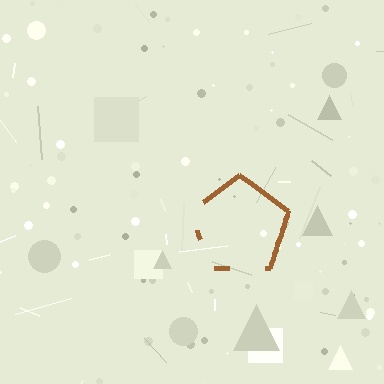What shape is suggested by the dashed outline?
The dashed outline suggests a pentagon.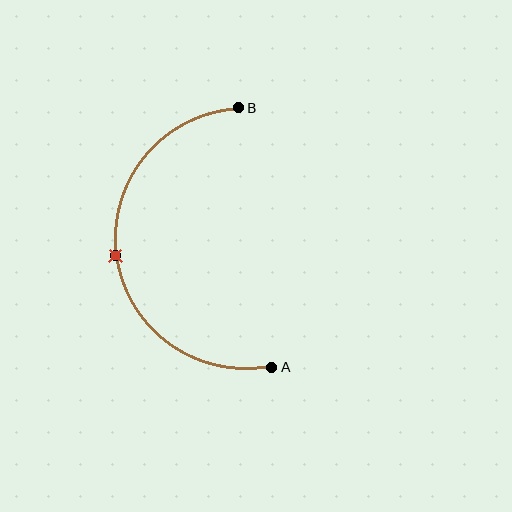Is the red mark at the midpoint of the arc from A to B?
Yes. The red mark lies on the arc at equal arc-length from both A and B — it is the arc midpoint.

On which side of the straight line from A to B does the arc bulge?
The arc bulges to the left of the straight line connecting A and B.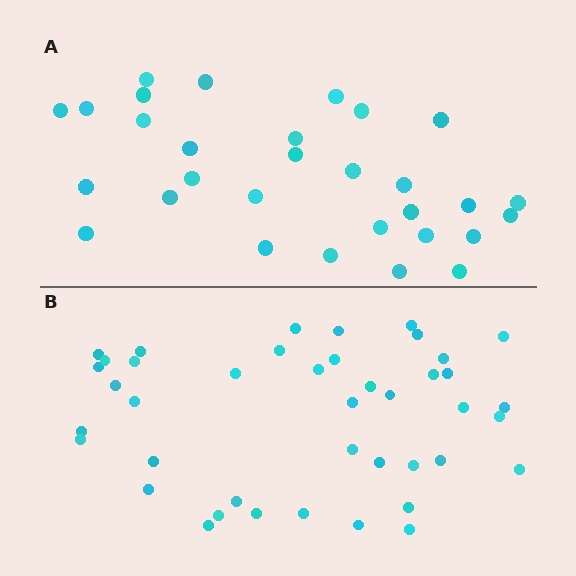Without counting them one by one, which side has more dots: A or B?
Region B (the bottom region) has more dots.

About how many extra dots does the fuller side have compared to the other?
Region B has roughly 12 or so more dots than region A.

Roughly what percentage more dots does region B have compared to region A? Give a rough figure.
About 40% more.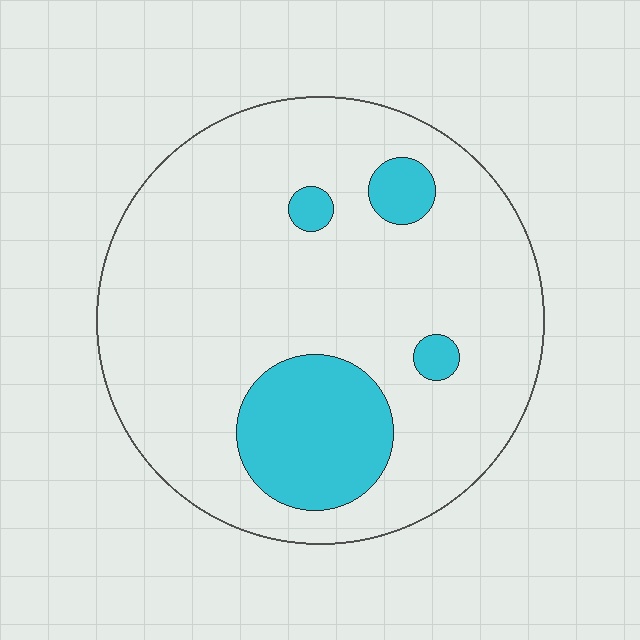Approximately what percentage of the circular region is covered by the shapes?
Approximately 15%.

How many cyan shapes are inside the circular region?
4.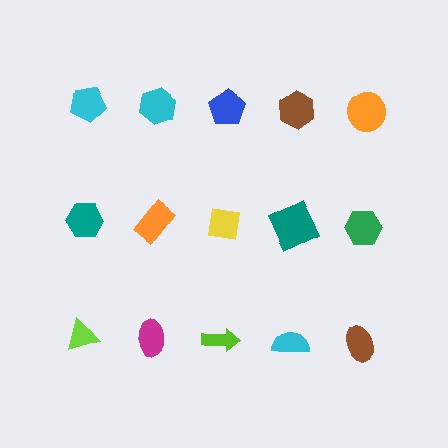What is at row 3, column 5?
A brown ellipse.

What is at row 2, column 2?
An orange rectangle.